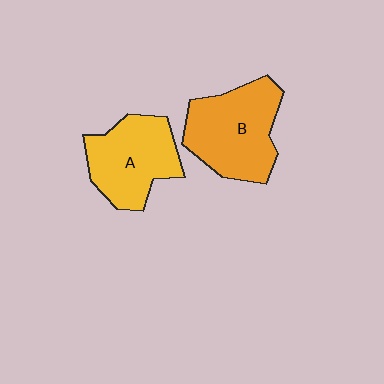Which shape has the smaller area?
Shape A (yellow).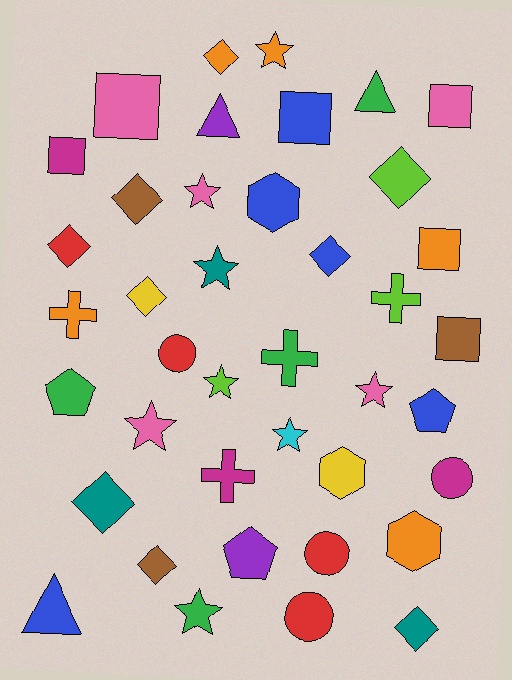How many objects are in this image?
There are 40 objects.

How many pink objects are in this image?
There are 5 pink objects.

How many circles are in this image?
There are 4 circles.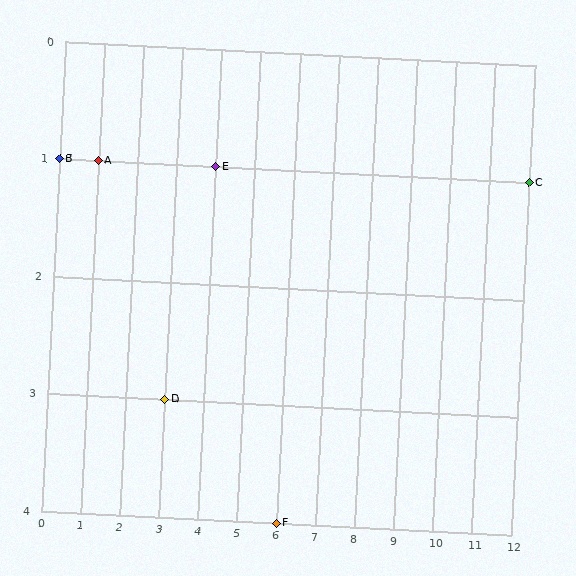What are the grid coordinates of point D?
Point D is at grid coordinates (3, 3).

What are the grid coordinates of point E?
Point E is at grid coordinates (4, 1).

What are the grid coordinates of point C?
Point C is at grid coordinates (12, 1).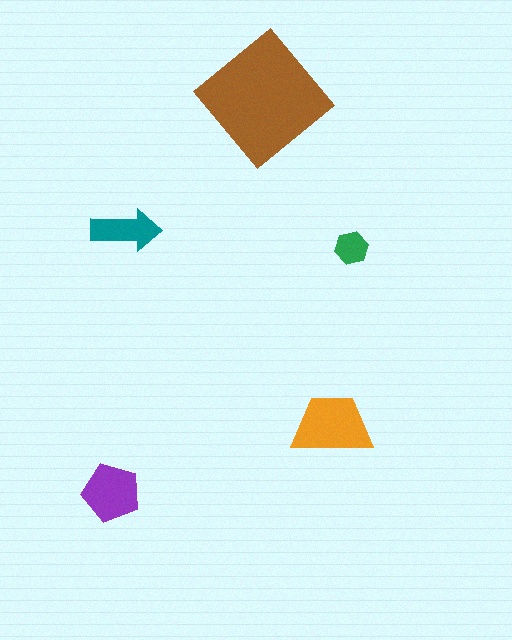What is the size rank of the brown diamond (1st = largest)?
1st.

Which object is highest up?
The brown diamond is topmost.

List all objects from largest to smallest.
The brown diamond, the orange trapezoid, the purple pentagon, the teal arrow, the green hexagon.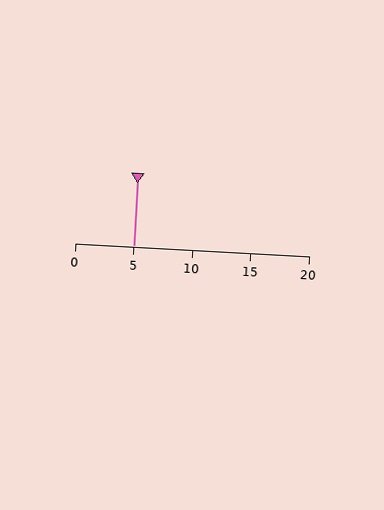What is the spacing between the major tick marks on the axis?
The major ticks are spaced 5 apart.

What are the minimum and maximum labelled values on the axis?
The axis runs from 0 to 20.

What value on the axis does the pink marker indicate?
The marker indicates approximately 5.